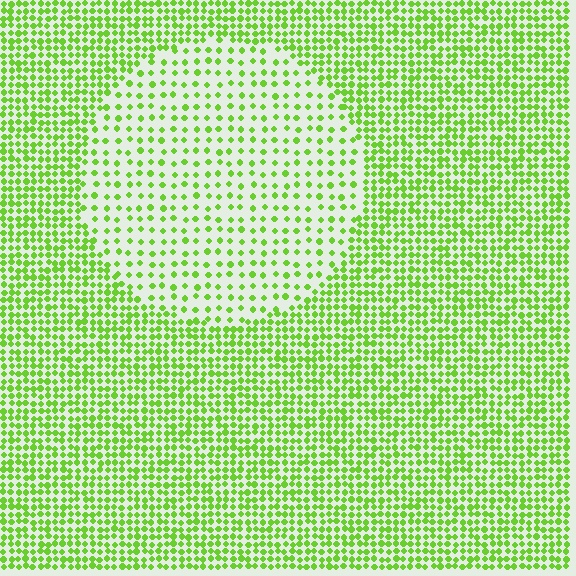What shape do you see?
I see a circle.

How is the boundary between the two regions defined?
The boundary is defined by a change in element density (approximately 2.3x ratio). All elements are the same color, size, and shape.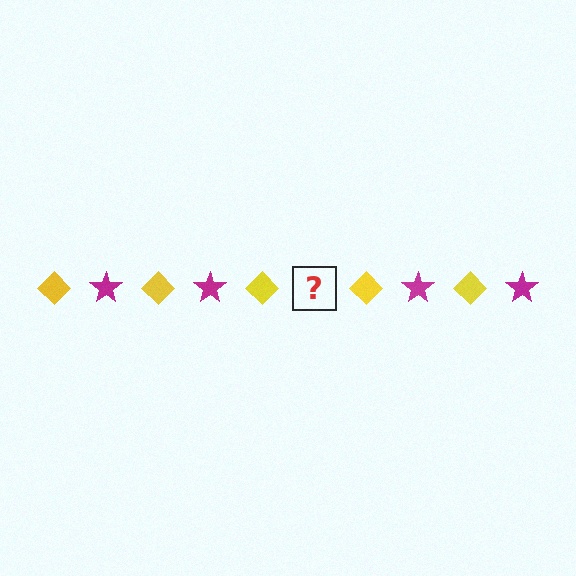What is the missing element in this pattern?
The missing element is a magenta star.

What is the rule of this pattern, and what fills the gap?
The rule is that the pattern alternates between yellow diamond and magenta star. The gap should be filled with a magenta star.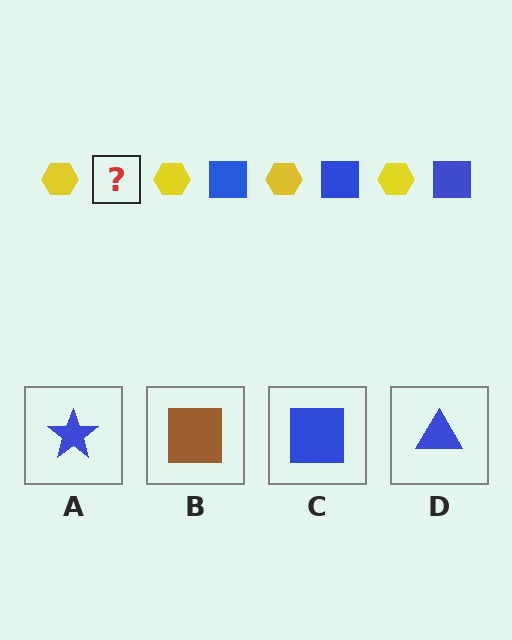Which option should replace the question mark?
Option C.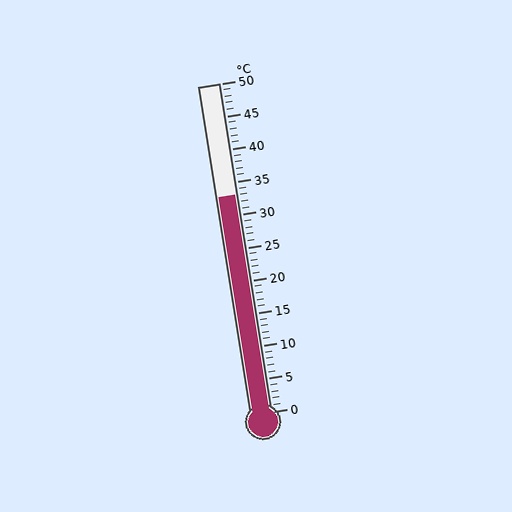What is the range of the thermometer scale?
The thermometer scale ranges from 0°C to 50°C.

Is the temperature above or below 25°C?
The temperature is above 25°C.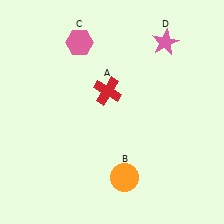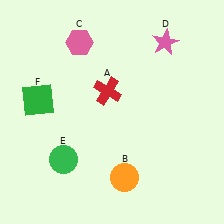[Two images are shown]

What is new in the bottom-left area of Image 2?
A green circle (E) was added in the bottom-left area of Image 2.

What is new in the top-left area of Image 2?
A green square (F) was added in the top-left area of Image 2.